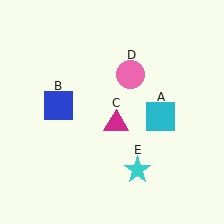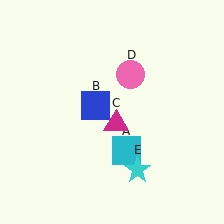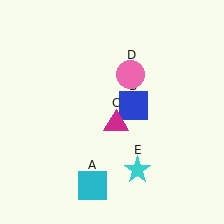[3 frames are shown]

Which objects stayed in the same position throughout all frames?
Magenta triangle (object C) and pink circle (object D) and cyan star (object E) remained stationary.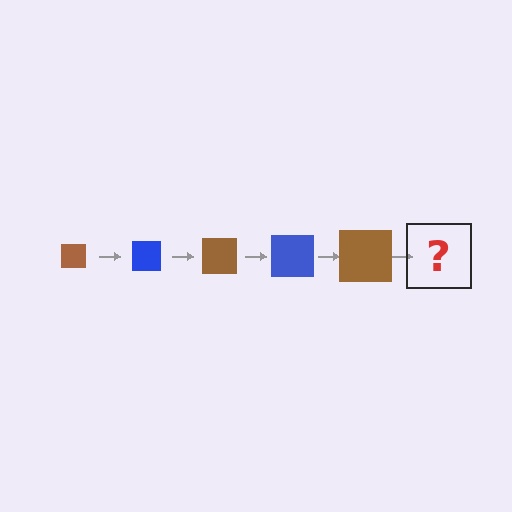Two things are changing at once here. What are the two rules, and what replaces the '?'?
The two rules are that the square grows larger each step and the color cycles through brown and blue. The '?' should be a blue square, larger than the previous one.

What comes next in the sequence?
The next element should be a blue square, larger than the previous one.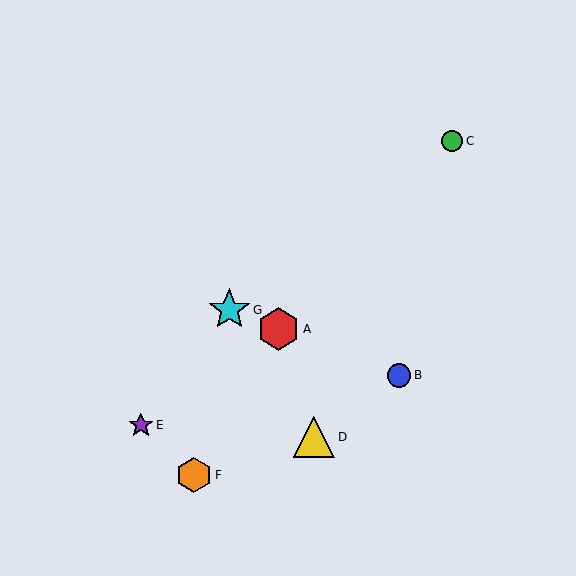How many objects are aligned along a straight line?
3 objects (A, B, G) are aligned along a straight line.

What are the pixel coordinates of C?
Object C is at (452, 141).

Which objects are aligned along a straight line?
Objects A, B, G are aligned along a straight line.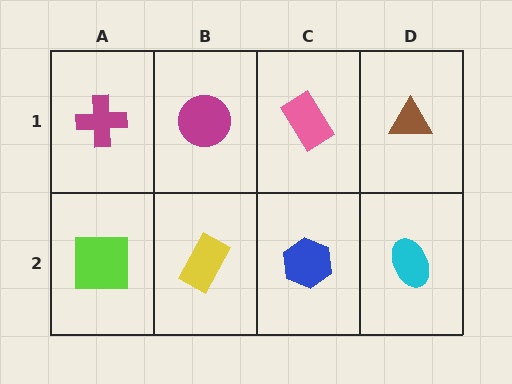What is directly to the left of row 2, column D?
A blue hexagon.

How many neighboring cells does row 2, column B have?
3.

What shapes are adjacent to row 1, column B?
A yellow rectangle (row 2, column B), a magenta cross (row 1, column A), a pink rectangle (row 1, column C).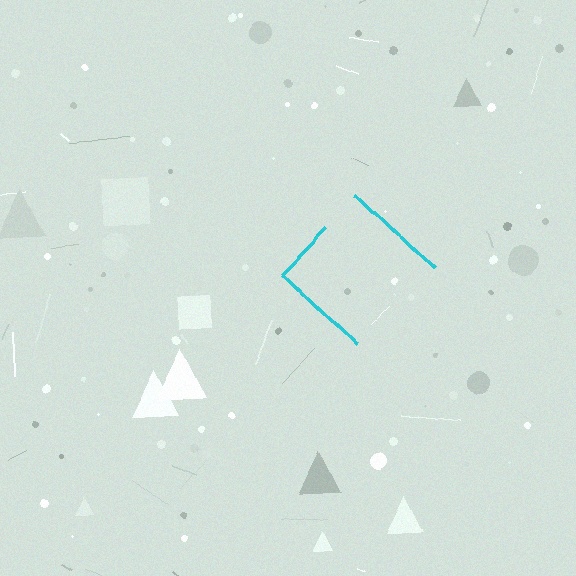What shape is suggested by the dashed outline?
The dashed outline suggests a diamond.